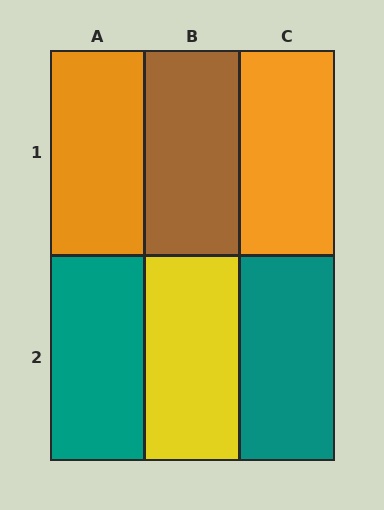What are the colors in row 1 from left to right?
Orange, brown, orange.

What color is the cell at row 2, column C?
Teal.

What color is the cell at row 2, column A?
Teal.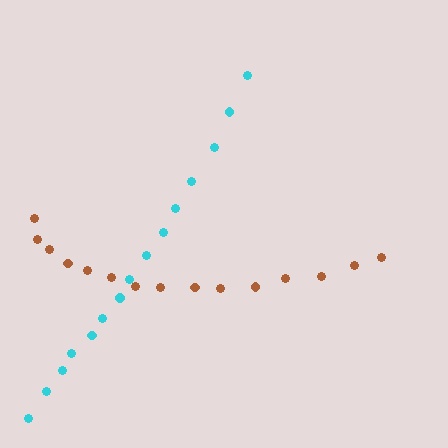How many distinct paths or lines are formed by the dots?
There are 2 distinct paths.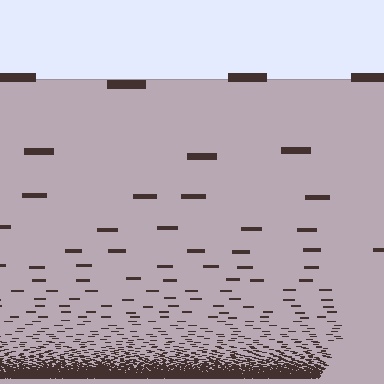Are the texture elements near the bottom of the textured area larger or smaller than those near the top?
Smaller. The gradient is inverted — elements near the bottom are smaller and denser.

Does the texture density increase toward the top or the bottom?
Density increases toward the bottom.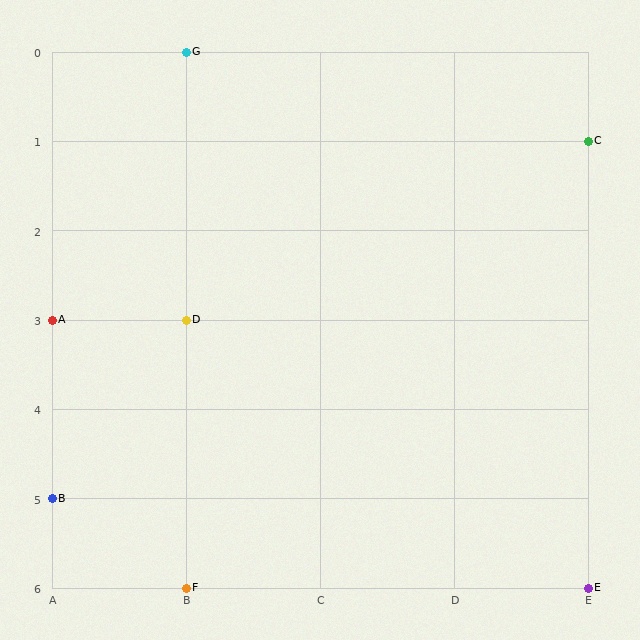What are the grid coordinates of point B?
Point B is at grid coordinates (A, 5).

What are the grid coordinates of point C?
Point C is at grid coordinates (E, 1).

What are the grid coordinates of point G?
Point G is at grid coordinates (B, 0).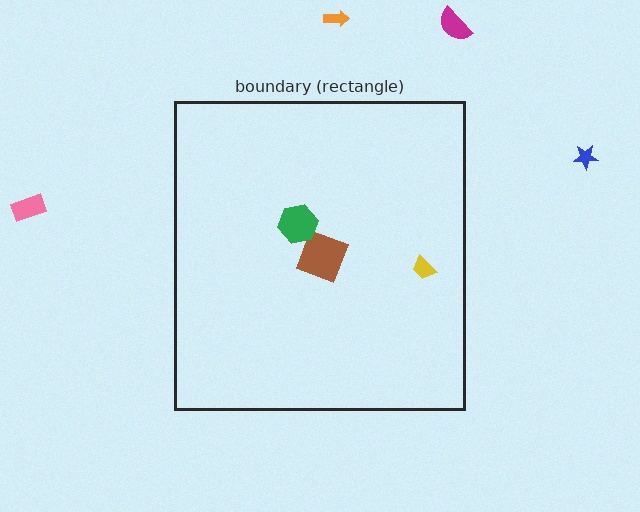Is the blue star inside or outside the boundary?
Outside.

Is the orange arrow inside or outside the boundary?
Outside.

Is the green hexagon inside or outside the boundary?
Inside.